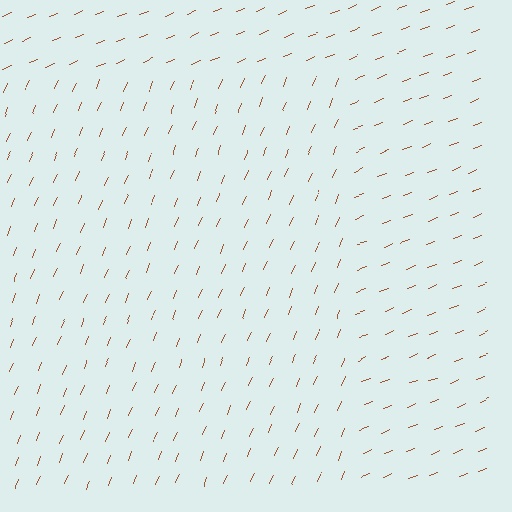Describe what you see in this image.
The image is filled with small brown line segments. A rectangle region in the image has lines oriented differently from the surrounding lines, creating a visible texture boundary.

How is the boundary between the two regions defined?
The boundary is defined purely by a change in line orientation (approximately 45 degrees difference). All lines are the same color and thickness.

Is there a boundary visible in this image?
Yes, there is a texture boundary formed by a change in line orientation.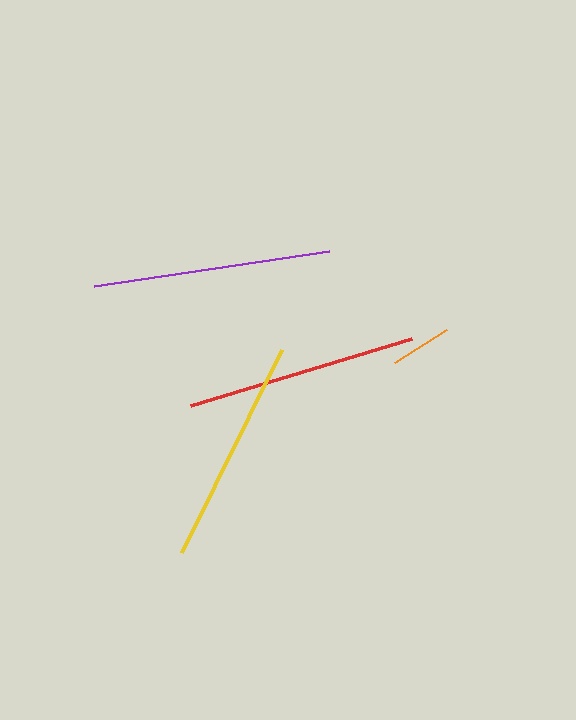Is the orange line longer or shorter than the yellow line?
The yellow line is longer than the orange line.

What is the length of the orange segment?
The orange segment is approximately 62 pixels long.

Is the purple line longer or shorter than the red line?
The purple line is longer than the red line.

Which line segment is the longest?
The purple line is the longest at approximately 237 pixels.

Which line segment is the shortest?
The orange line is the shortest at approximately 62 pixels.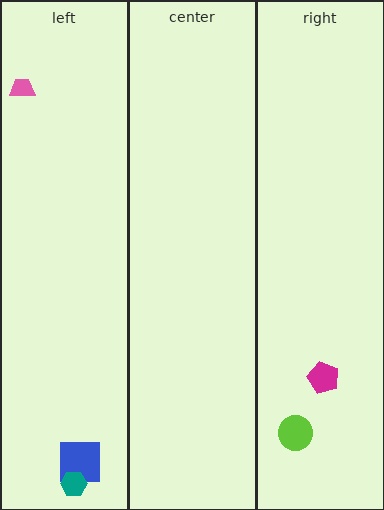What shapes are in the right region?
The lime circle, the magenta pentagon.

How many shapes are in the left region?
3.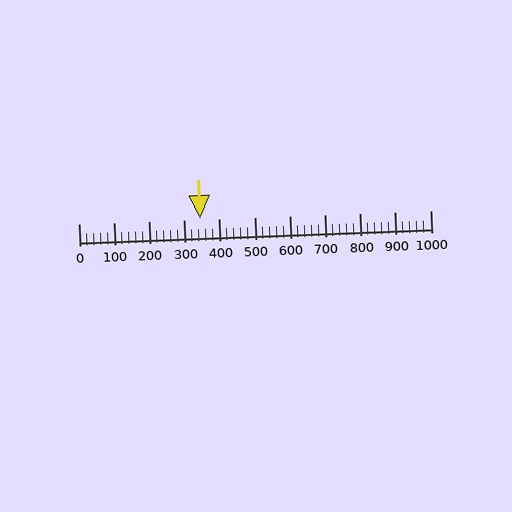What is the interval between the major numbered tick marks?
The major tick marks are spaced 100 units apart.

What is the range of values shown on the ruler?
The ruler shows values from 0 to 1000.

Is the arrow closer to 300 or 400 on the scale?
The arrow is closer to 300.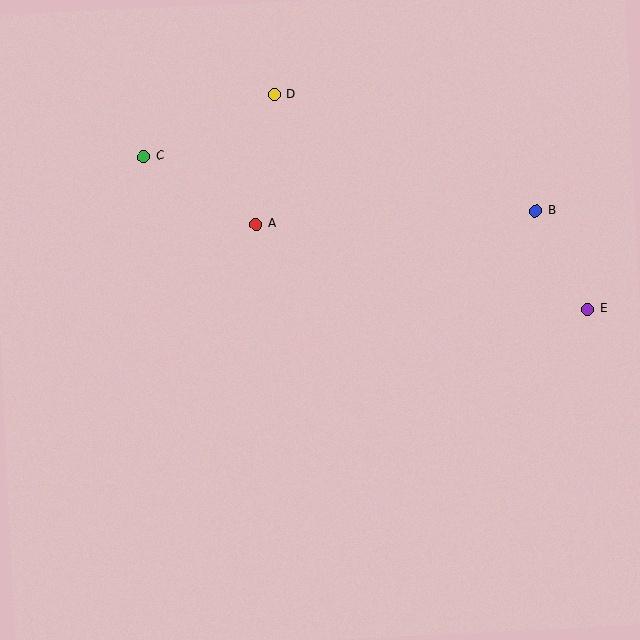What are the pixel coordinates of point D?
Point D is at (274, 95).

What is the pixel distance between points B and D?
The distance between B and D is 286 pixels.